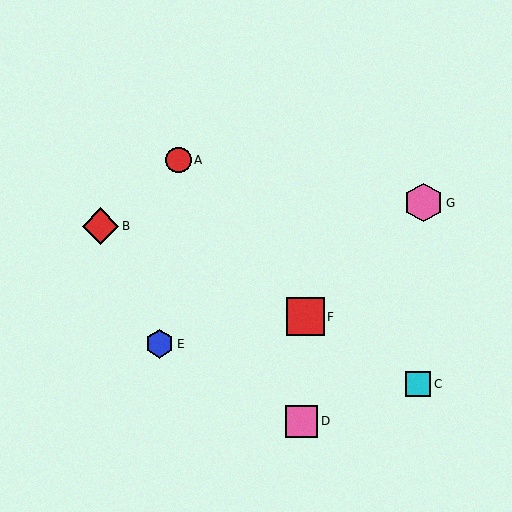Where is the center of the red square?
The center of the red square is at (306, 317).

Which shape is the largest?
The pink hexagon (labeled G) is the largest.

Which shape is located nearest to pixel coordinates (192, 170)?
The red circle (labeled A) at (178, 160) is nearest to that location.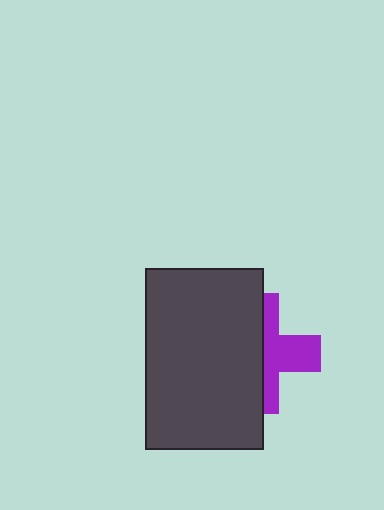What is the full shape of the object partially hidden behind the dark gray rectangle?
The partially hidden object is a purple cross.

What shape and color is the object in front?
The object in front is a dark gray rectangle.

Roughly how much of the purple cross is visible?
About half of it is visible (roughly 45%).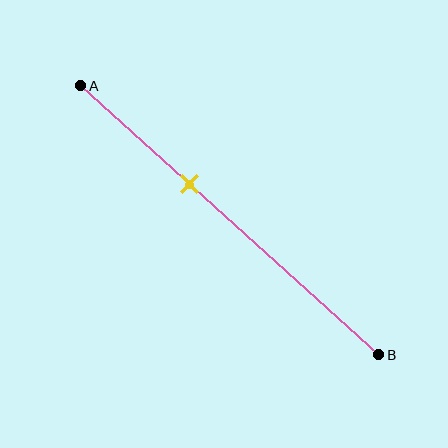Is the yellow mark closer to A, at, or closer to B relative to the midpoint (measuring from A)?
The yellow mark is closer to point A than the midpoint of segment AB.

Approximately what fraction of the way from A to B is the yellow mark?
The yellow mark is approximately 35% of the way from A to B.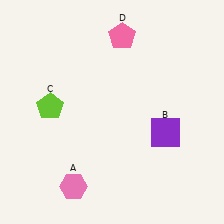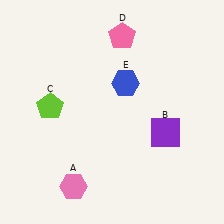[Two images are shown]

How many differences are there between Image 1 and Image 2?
There is 1 difference between the two images.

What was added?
A blue hexagon (E) was added in Image 2.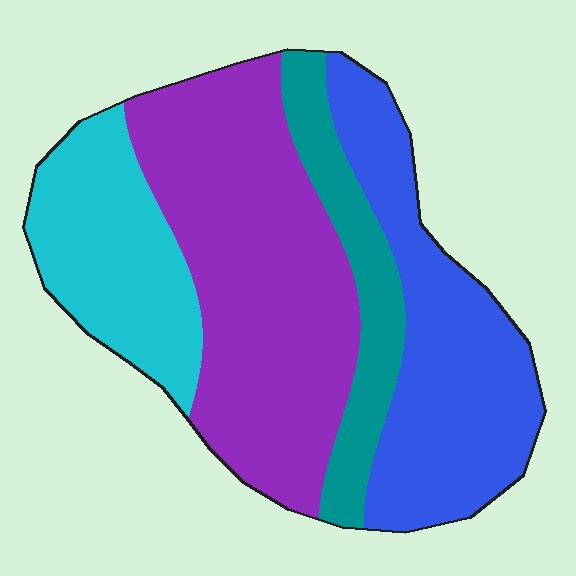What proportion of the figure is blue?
Blue takes up between a sixth and a third of the figure.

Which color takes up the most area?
Purple, at roughly 40%.